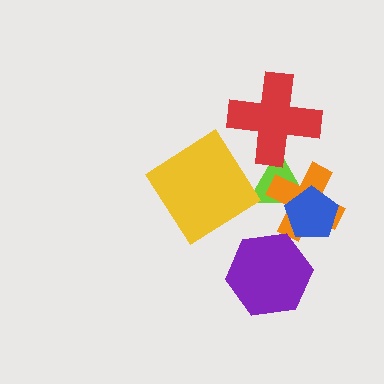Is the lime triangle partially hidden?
Yes, it is partially covered by another shape.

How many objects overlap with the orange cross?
2 objects overlap with the orange cross.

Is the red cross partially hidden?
No, no other shape covers it.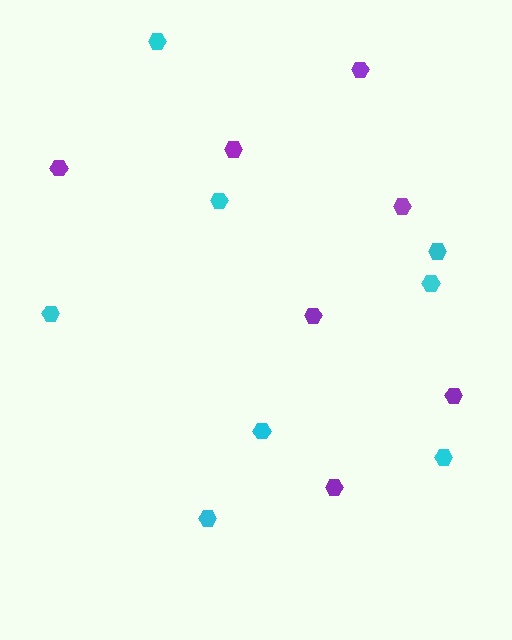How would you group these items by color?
There are 2 groups: one group of cyan hexagons (8) and one group of purple hexagons (7).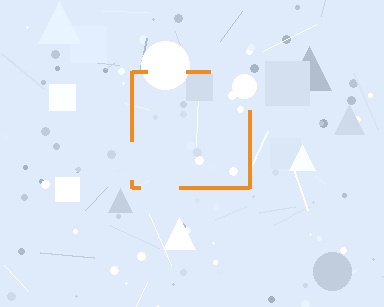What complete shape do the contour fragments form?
The contour fragments form a square.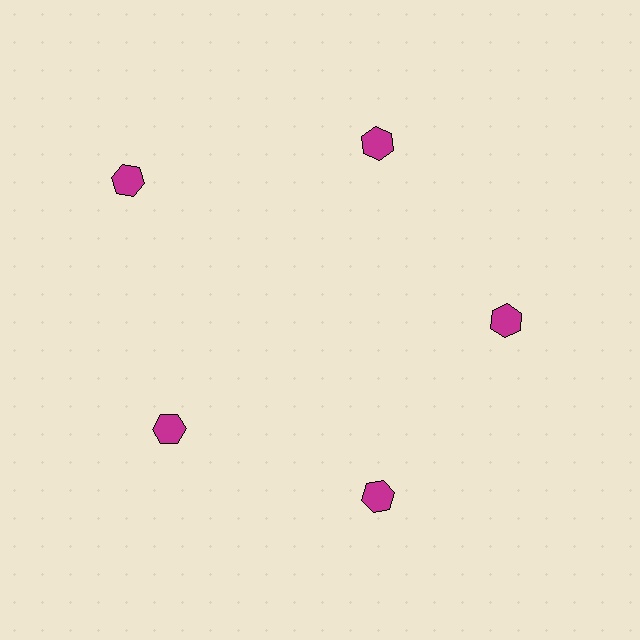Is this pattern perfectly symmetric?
No. The 5 magenta hexagons are arranged in a ring, but one element near the 10 o'clock position is pushed outward from the center, breaking the 5-fold rotational symmetry.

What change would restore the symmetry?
The symmetry would be restored by moving it inward, back onto the ring so that all 5 hexagons sit at equal angles and equal distance from the center.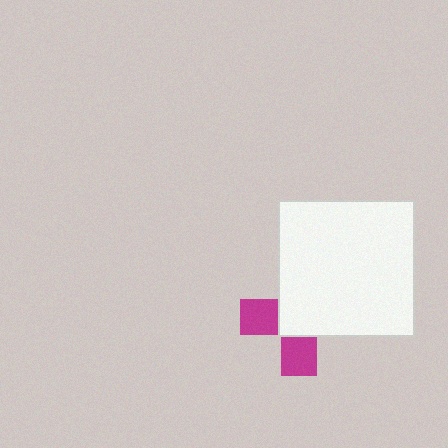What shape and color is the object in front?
The object in front is a white square.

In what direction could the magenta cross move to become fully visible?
The magenta cross could move toward the lower-left. That would shift it out from behind the white square entirely.